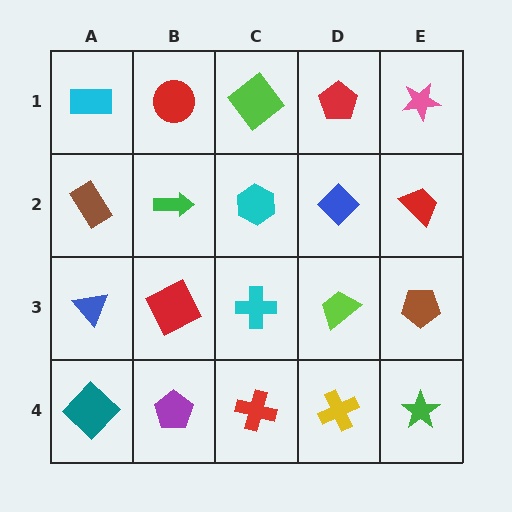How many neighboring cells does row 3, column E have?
3.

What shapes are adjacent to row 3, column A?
A brown rectangle (row 2, column A), a teal diamond (row 4, column A), a red square (row 3, column B).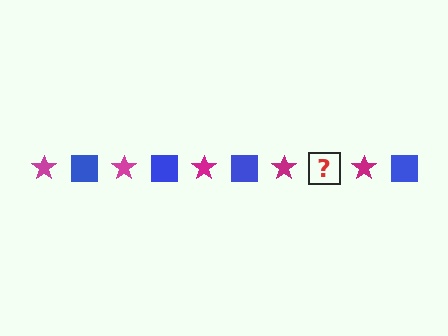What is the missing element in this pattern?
The missing element is a blue square.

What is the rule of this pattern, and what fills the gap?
The rule is that the pattern alternates between magenta star and blue square. The gap should be filled with a blue square.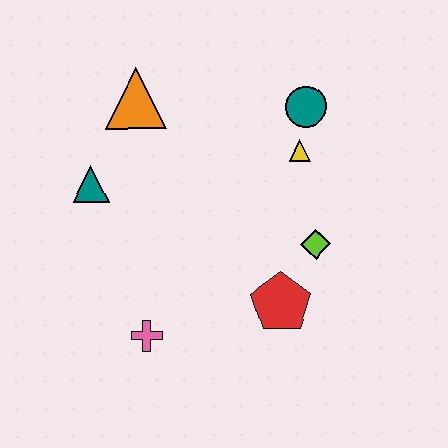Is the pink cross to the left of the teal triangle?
No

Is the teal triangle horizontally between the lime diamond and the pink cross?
No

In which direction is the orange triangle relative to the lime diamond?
The orange triangle is to the left of the lime diamond.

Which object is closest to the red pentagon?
The lime diamond is closest to the red pentagon.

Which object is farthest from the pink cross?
The teal circle is farthest from the pink cross.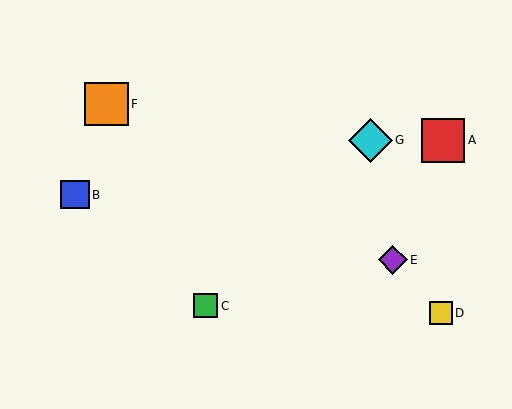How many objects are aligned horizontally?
2 objects (A, G) are aligned horizontally.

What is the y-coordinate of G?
Object G is at y≈140.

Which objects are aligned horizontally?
Objects A, G are aligned horizontally.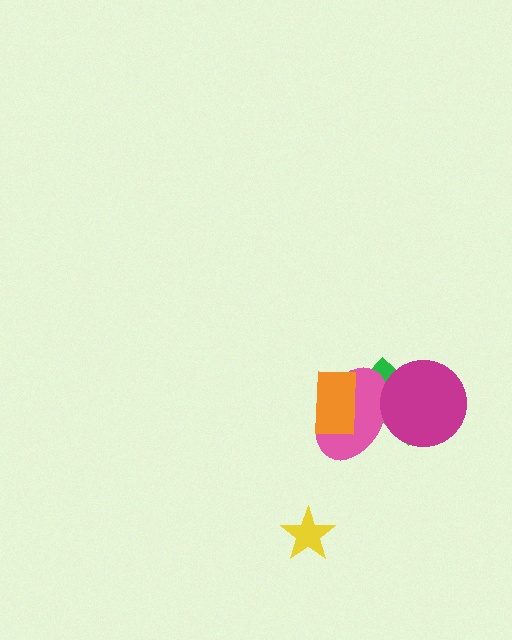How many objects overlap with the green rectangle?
3 objects overlap with the green rectangle.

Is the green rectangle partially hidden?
Yes, it is partially covered by another shape.